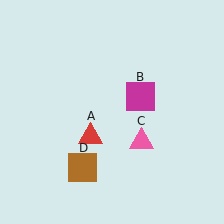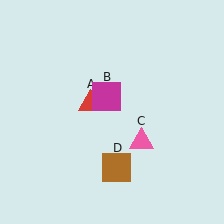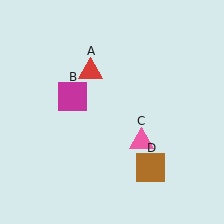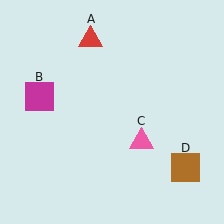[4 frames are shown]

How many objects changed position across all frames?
3 objects changed position: red triangle (object A), magenta square (object B), brown square (object D).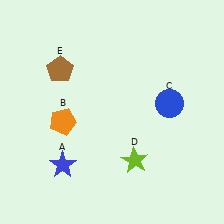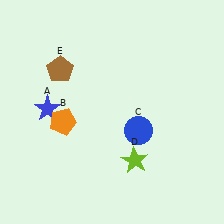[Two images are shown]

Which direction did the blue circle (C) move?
The blue circle (C) moved left.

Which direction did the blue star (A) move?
The blue star (A) moved up.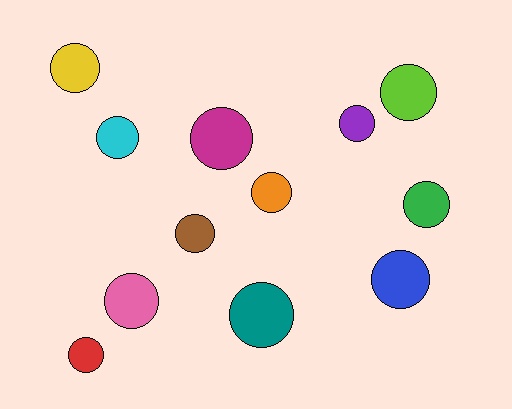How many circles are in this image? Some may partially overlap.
There are 12 circles.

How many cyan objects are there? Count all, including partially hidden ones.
There is 1 cyan object.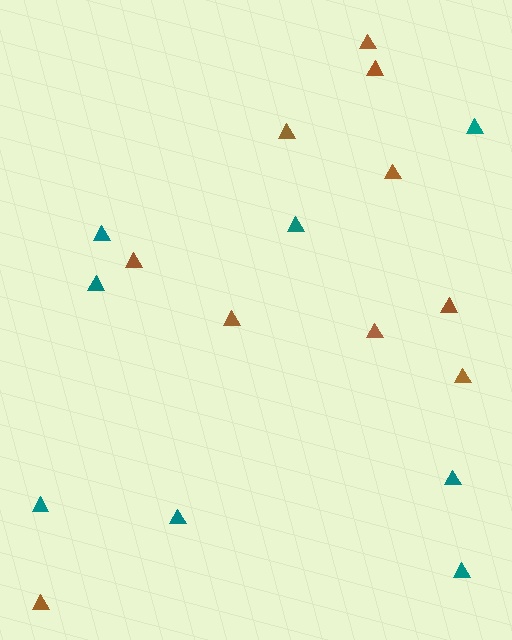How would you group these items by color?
There are 2 groups: one group of teal triangles (8) and one group of brown triangles (10).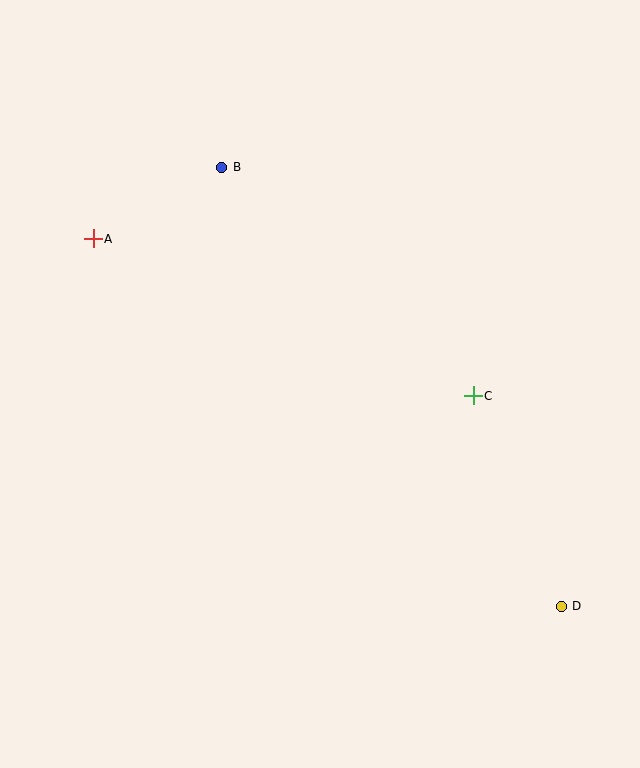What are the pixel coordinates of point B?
Point B is at (222, 167).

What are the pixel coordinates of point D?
Point D is at (561, 606).